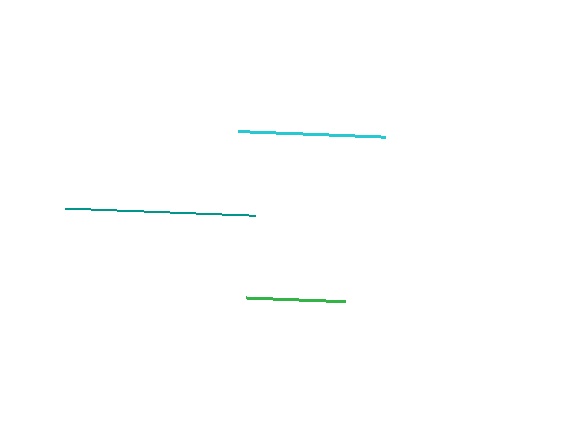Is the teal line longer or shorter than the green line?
The teal line is longer than the green line.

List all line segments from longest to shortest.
From longest to shortest: teal, cyan, green.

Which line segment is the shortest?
The green line is the shortest at approximately 98 pixels.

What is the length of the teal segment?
The teal segment is approximately 189 pixels long.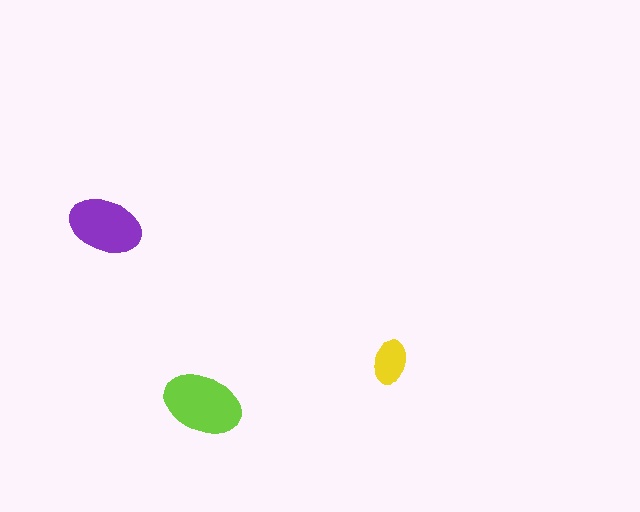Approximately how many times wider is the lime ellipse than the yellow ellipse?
About 2 times wider.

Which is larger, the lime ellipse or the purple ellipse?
The lime one.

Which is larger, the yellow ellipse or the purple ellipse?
The purple one.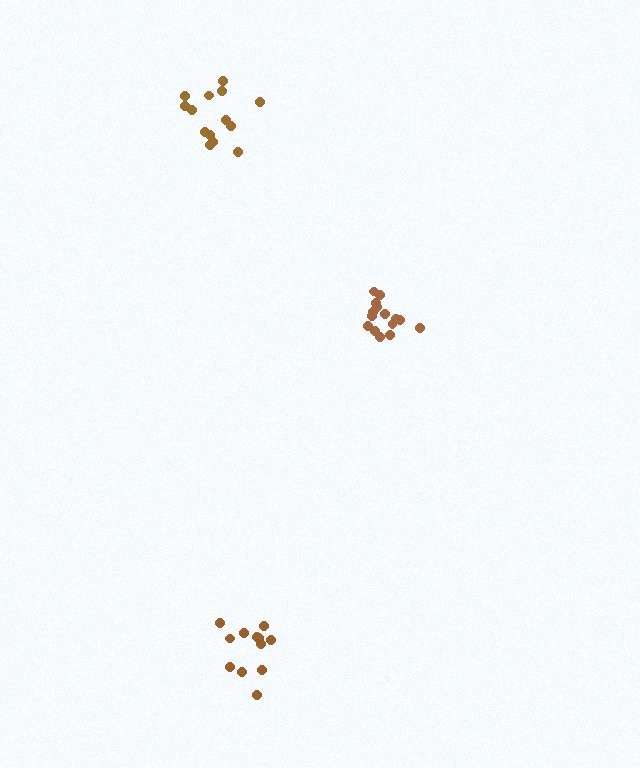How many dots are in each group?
Group 1: 15 dots, Group 2: 14 dots, Group 3: 12 dots (41 total).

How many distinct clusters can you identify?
There are 3 distinct clusters.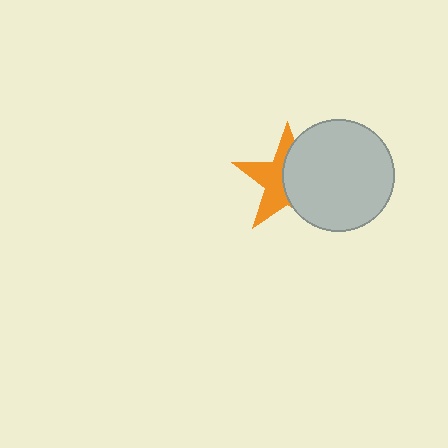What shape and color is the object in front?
The object in front is a light gray circle.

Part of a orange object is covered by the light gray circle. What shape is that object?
It is a star.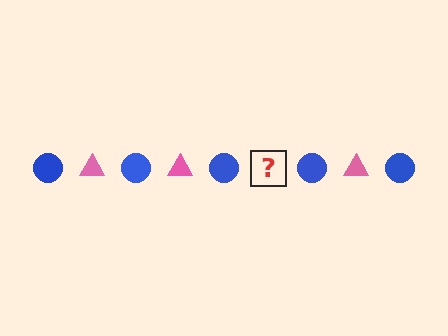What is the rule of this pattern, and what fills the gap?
The rule is that the pattern alternates between blue circle and pink triangle. The gap should be filled with a pink triangle.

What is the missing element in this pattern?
The missing element is a pink triangle.